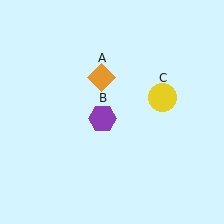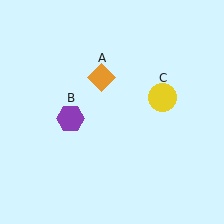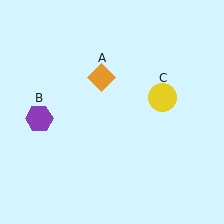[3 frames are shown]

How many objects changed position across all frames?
1 object changed position: purple hexagon (object B).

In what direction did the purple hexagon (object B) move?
The purple hexagon (object B) moved left.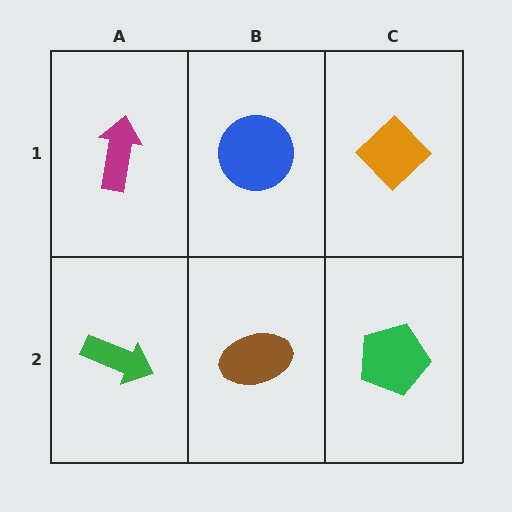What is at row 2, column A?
A green arrow.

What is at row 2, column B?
A brown ellipse.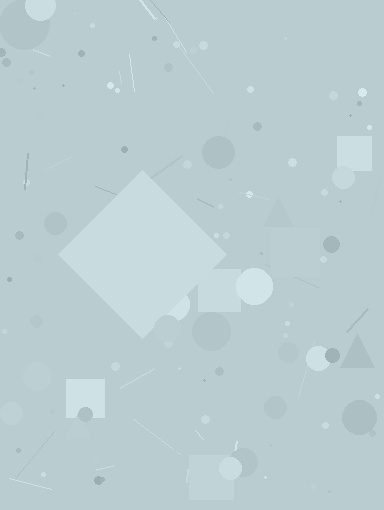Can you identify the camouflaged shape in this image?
The camouflaged shape is a diamond.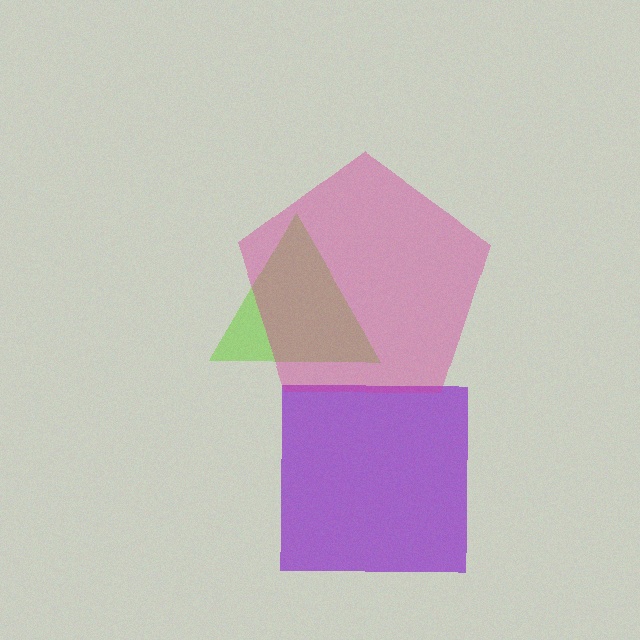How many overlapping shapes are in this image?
There are 3 overlapping shapes in the image.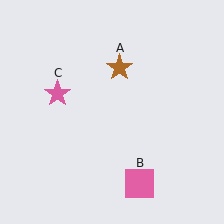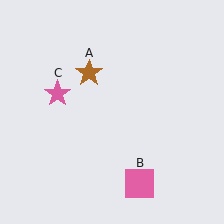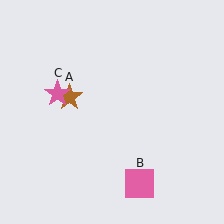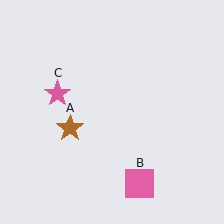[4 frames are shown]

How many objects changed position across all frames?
1 object changed position: brown star (object A).